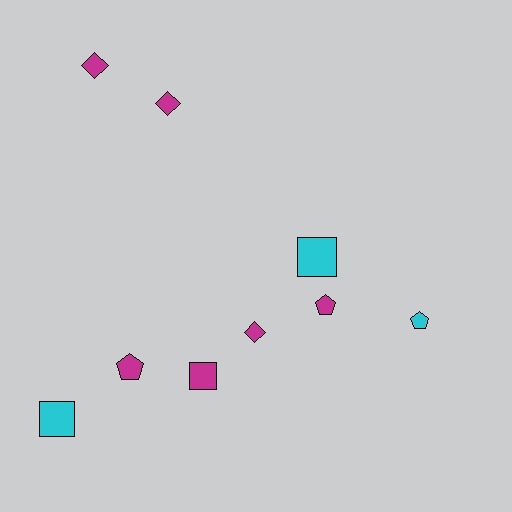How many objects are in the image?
There are 9 objects.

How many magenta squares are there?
There is 1 magenta square.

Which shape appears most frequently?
Pentagon, with 3 objects.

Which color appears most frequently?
Magenta, with 6 objects.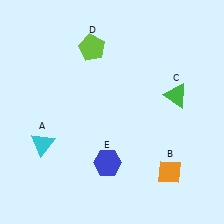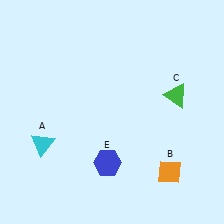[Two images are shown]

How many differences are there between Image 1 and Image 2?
There is 1 difference between the two images.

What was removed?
The lime pentagon (D) was removed in Image 2.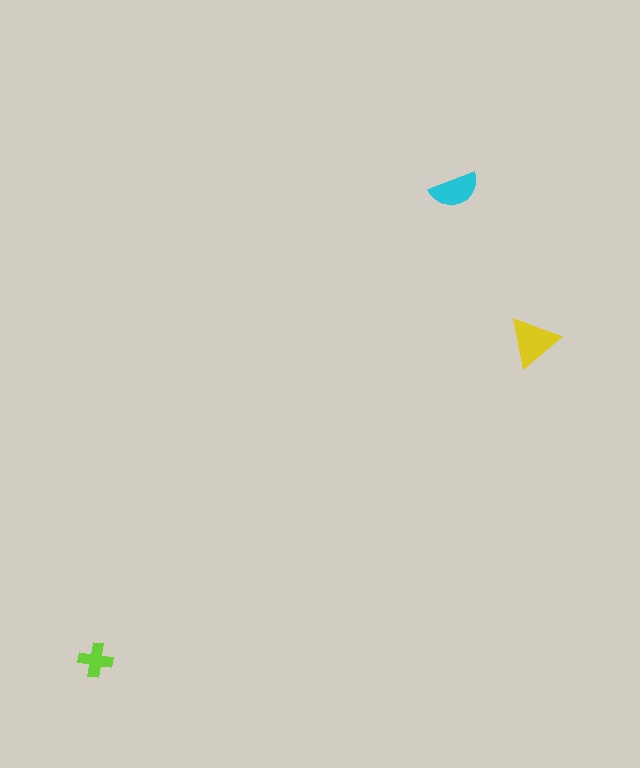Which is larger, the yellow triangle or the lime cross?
The yellow triangle.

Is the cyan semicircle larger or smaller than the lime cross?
Larger.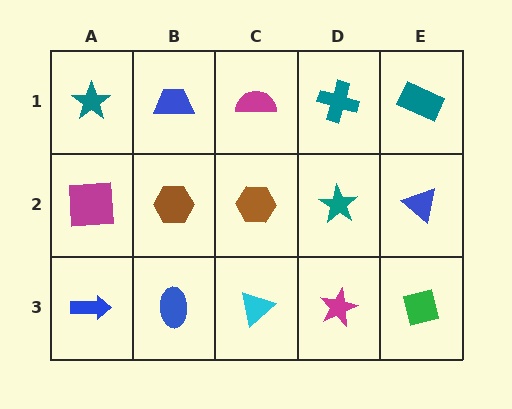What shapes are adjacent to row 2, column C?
A magenta semicircle (row 1, column C), a cyan triangle (row 3, column C), a brown hexagon (row 2, column B), a teal star (row 2, column D).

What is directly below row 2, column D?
A magenta star.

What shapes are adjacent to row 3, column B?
A brown hexagon (row 2, column B), a blue arrow (row 3, column A), a cyan triangle (row 3, column C).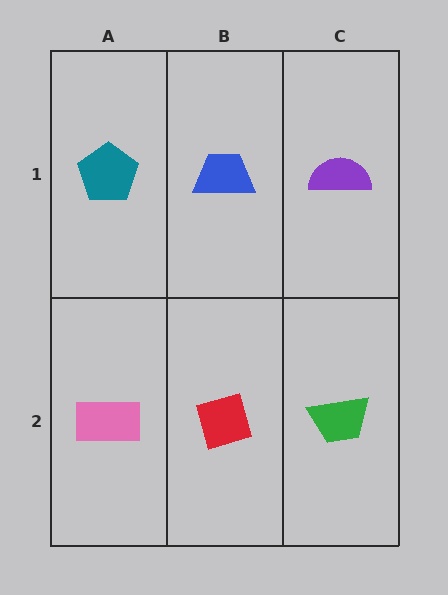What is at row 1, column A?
A teal pentagon.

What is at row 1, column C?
A purple semicircle.